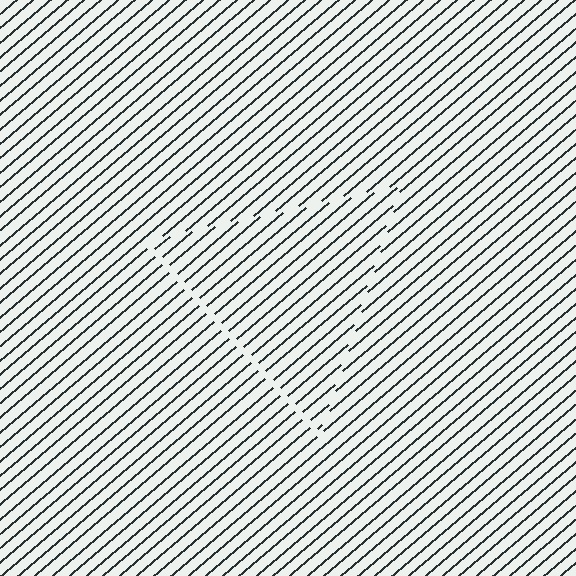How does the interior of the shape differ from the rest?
The interior of the shape contains the same grating, shifted by half a period — the contour is defined by the phase discontinuity where line-ends from the inner and outer gratings abut.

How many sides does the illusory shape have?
3 sides — the line-ends trace a triangle.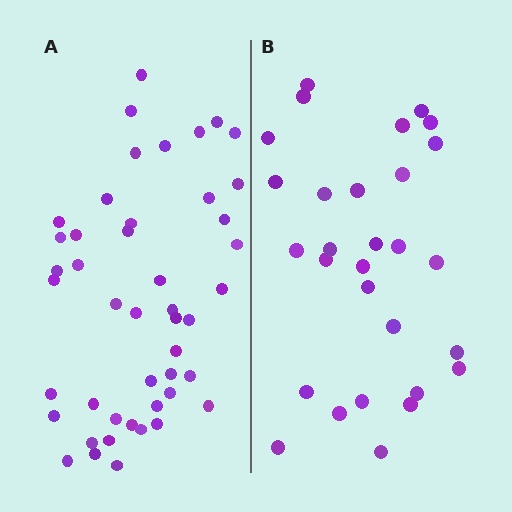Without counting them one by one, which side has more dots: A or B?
Region A (the left region) has more dots.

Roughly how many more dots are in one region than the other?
Region A has approximately 15 more dots than region B.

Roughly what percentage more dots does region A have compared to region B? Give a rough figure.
About 60% more.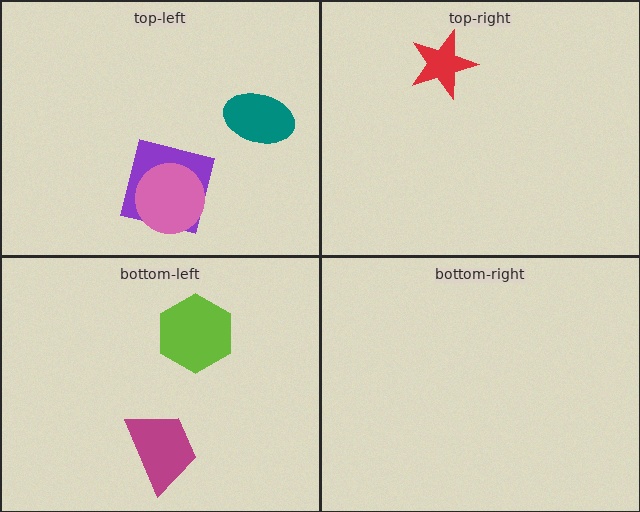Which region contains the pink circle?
The top-left region.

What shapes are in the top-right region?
The red star.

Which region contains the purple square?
The top-left region.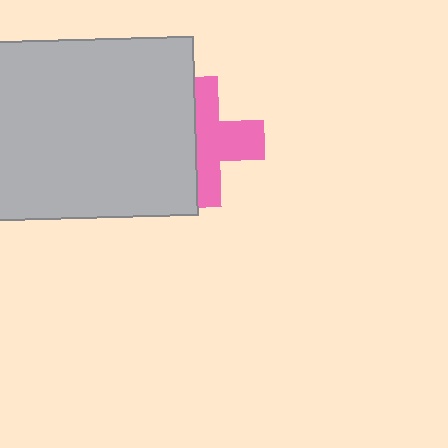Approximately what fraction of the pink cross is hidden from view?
Roughly 47% of the pink cross is hidden behind the light gray rectangle.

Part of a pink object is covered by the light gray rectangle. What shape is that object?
It is a cross.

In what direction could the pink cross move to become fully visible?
The pink cross could move right. That would shift it out from behind the light gray rectangle entirely.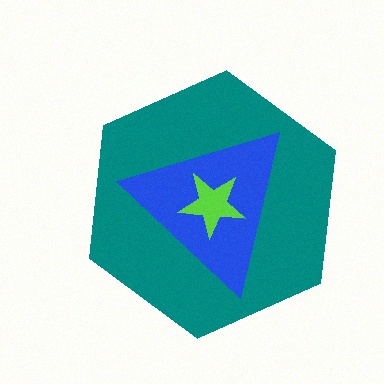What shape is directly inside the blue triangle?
The lime star.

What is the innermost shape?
The lime star.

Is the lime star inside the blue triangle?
Yes.